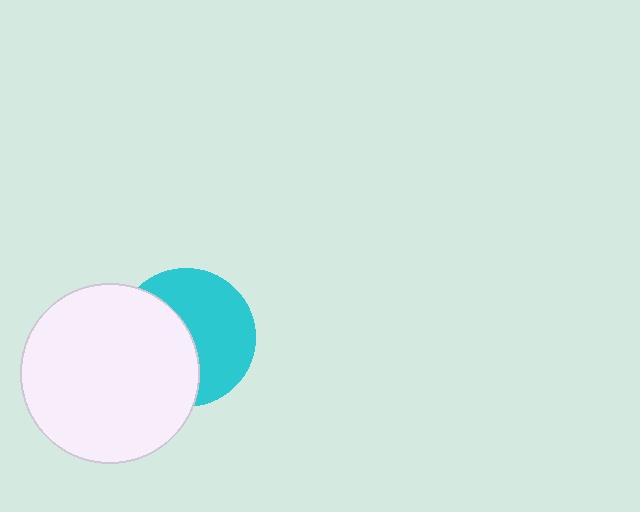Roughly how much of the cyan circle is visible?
About half of it is visible (roughly 53%).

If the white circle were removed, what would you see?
You would see the complete cyan circle.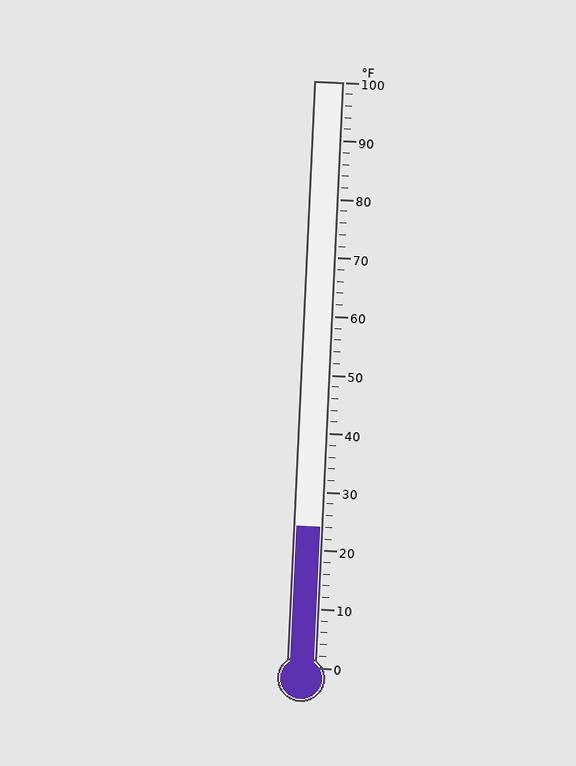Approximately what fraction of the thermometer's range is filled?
The thermometer is filled to approximately 25% of its range.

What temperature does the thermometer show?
The thermometer shows approximately 24°F.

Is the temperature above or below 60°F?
The temperature is below 60°F.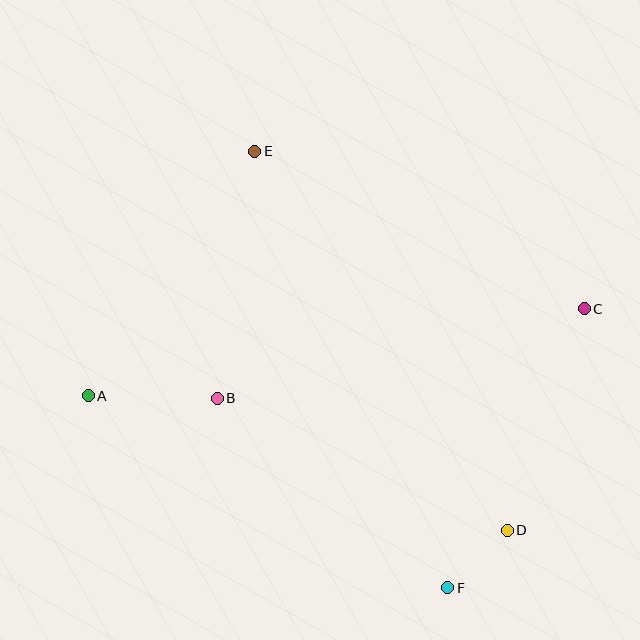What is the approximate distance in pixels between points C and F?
The distance between C and F is approximately 310 pixels.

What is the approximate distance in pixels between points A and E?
The distance between A and E is approximately 296 pixels.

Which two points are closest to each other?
Points D and F are closest to each other.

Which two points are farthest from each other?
Points A and C are farthest from each other.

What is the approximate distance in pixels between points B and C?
The distance between B and C is approximately 377 pixels.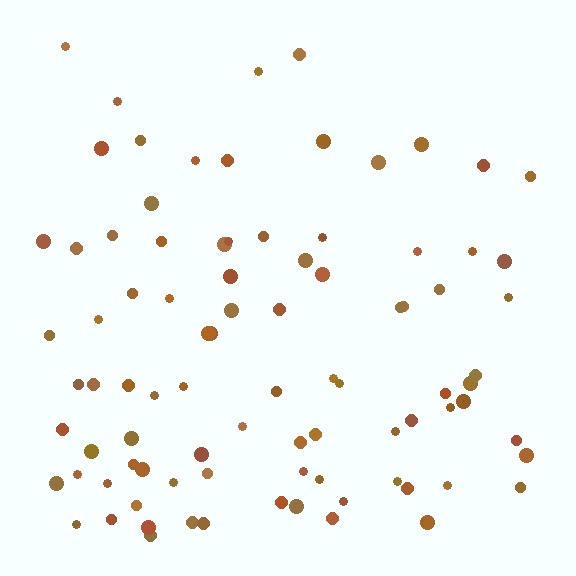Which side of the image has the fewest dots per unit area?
The top.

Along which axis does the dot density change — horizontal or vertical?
Vertical.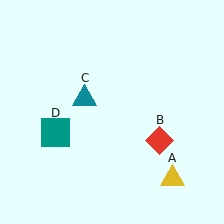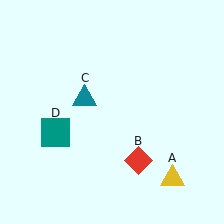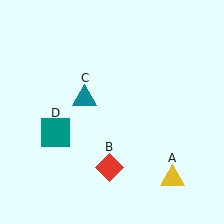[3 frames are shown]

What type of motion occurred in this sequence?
The red diamond (object B) rotated clockwise around the center of the scene.